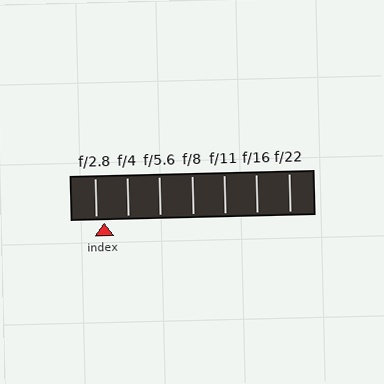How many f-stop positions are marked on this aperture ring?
There are 7 f-stop positions marked.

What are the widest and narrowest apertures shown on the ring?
The widest aperture shown is f/2.8 and the narrowest is f/22.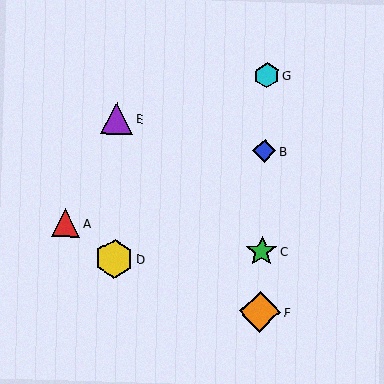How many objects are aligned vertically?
4 objects (B, C, F, G) are aligned vertically.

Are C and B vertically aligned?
Yes, both are at x≈262.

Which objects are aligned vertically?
Objects B, C, F, G are aligned vertically.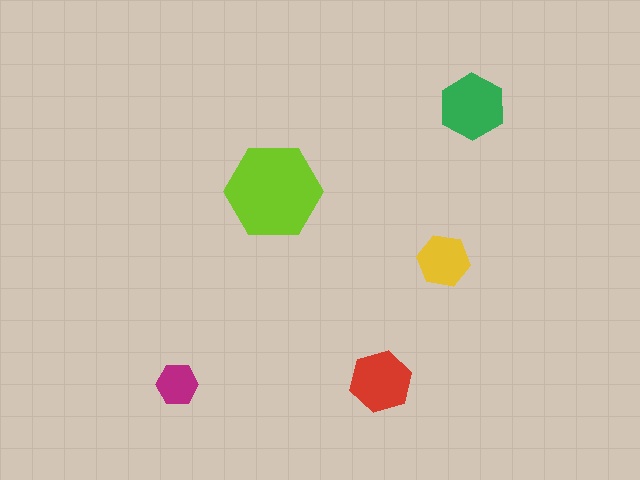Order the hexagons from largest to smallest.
the lime one, the green one, the red one, the yellow one, the magenta one.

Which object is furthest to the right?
The green hexagon is rightmost.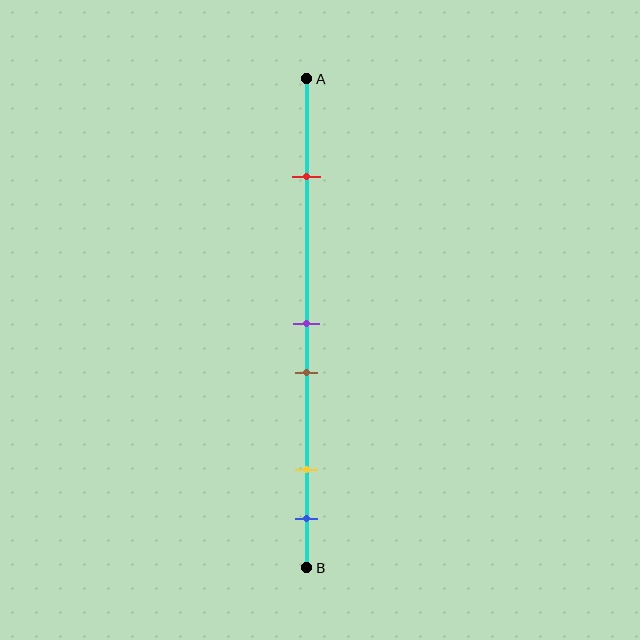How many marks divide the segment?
There are 5 marks dividing the segment.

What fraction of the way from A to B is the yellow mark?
The yellow mark is approximately 80% (0.8) of the way from A to B.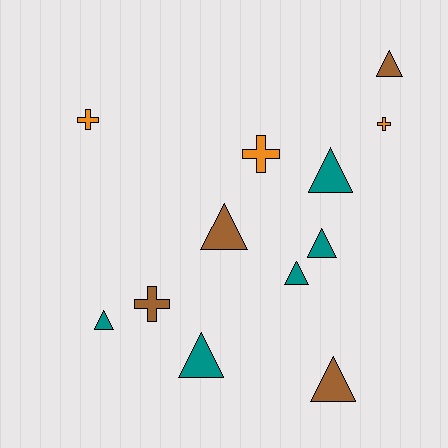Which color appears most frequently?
Teal, with 5 objects.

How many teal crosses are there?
There are no teal crosses.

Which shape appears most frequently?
Triangle, with 8 objects.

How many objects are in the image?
There are 12 objects.